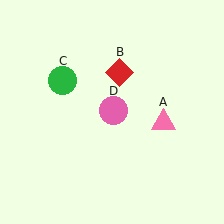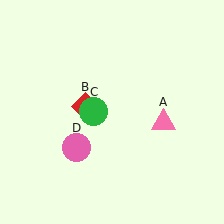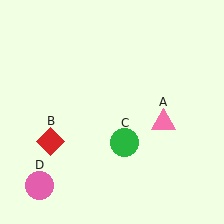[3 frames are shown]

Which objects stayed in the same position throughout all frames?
Pink triangle (object A) remained stationary.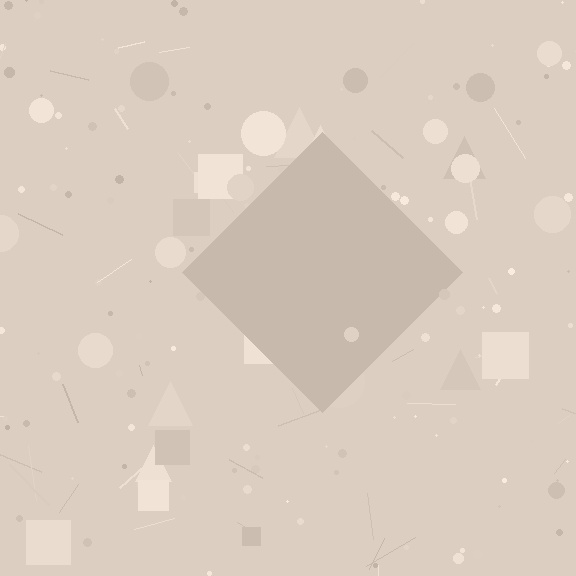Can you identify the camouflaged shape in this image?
The camouflaged shape is a diamond.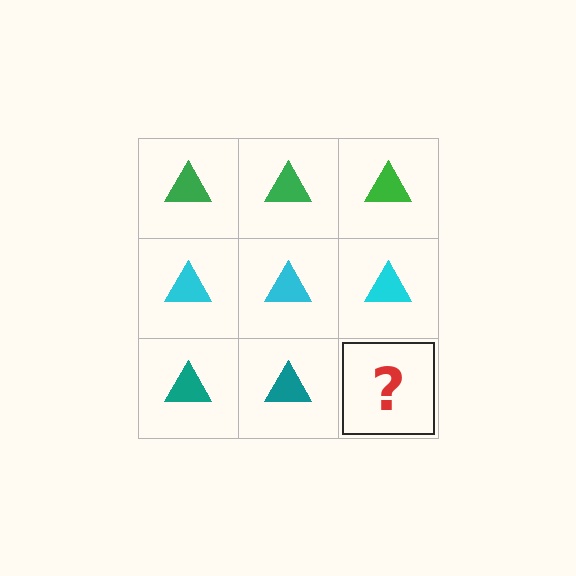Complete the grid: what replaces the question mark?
The question mark should be replaced with a teal triangle.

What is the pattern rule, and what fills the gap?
The rule is that each row has a consistent color. The gap should be filled with a teal triangle.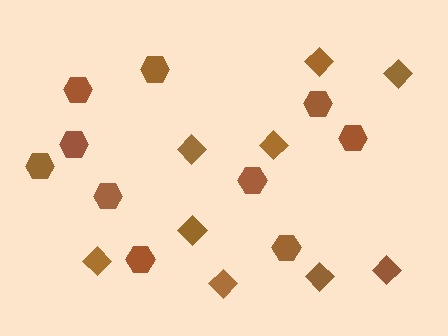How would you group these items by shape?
There are 2 groups: one group of hexagons (10) and one group of diamonds (9).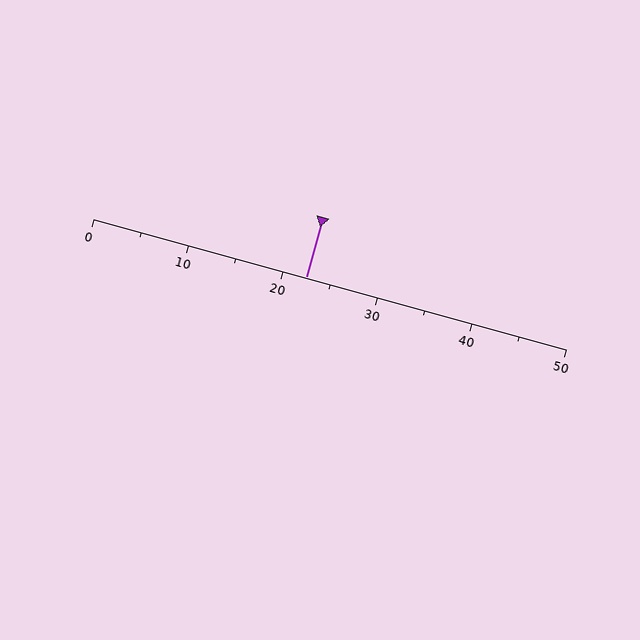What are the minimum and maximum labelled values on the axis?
The axis runs from 0 to 50.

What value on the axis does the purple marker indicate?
The marker indicates approximately 22.5.